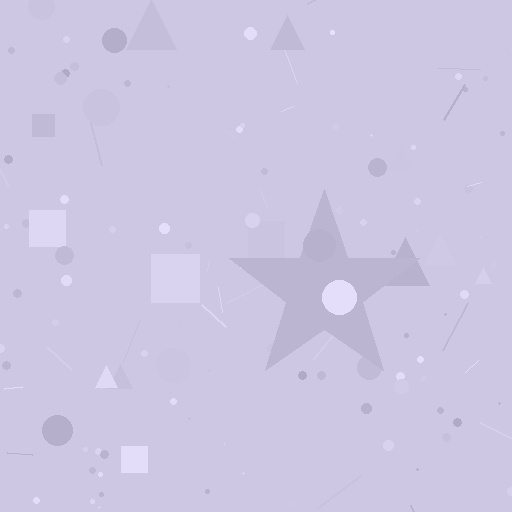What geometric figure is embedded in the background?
A star is embedded in the background.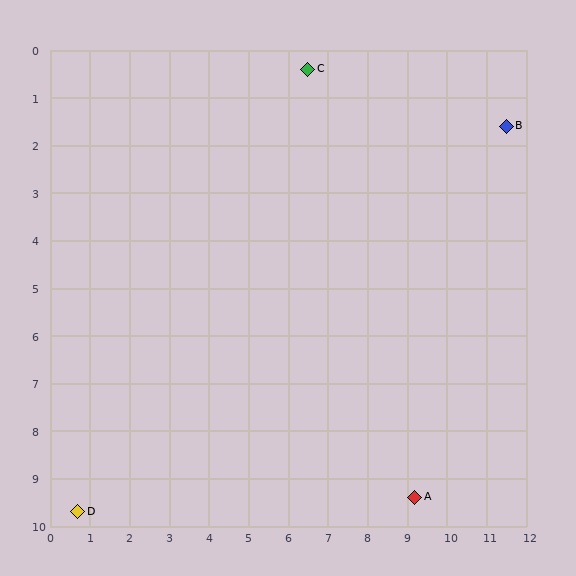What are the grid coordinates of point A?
Point A is at approximately (9.2, 9.4).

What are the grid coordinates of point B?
Point B is at approximately (11.5, 1.6).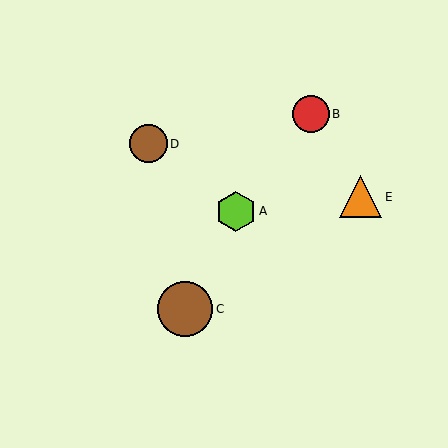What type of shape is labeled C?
Shape C is a brown circle.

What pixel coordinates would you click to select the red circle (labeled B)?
Click at (311, 114) to select the red circle B.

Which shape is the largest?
The brown circle (labeled C) is the largest.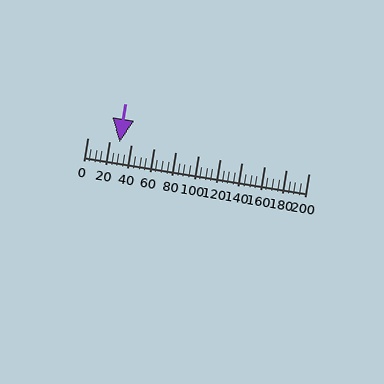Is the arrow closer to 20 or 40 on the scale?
The arrow is closer to 20.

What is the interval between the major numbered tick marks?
The major tick marks are spaced 20 units apart.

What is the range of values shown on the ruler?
The ruler shows values from 0 to 200.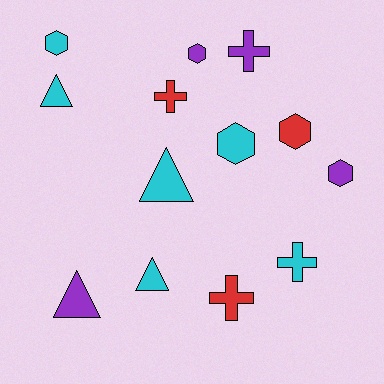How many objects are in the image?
There are 13 objects.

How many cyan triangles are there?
There are 3 cyan triangles.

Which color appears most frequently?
Cyan, with 6 objects.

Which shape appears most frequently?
Hexagon, with 5 objects.